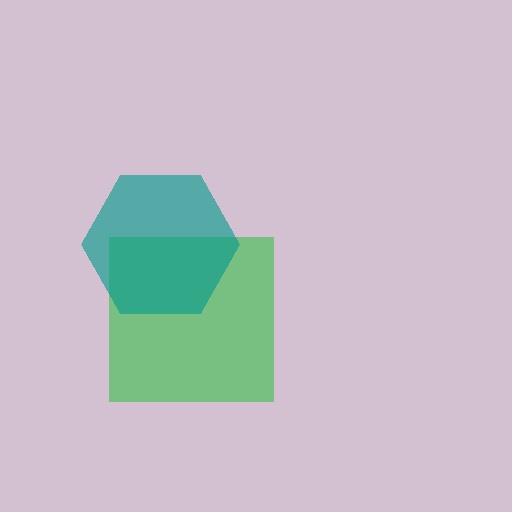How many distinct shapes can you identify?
There are 2 distinct shapes: a green square, a teal hexagon.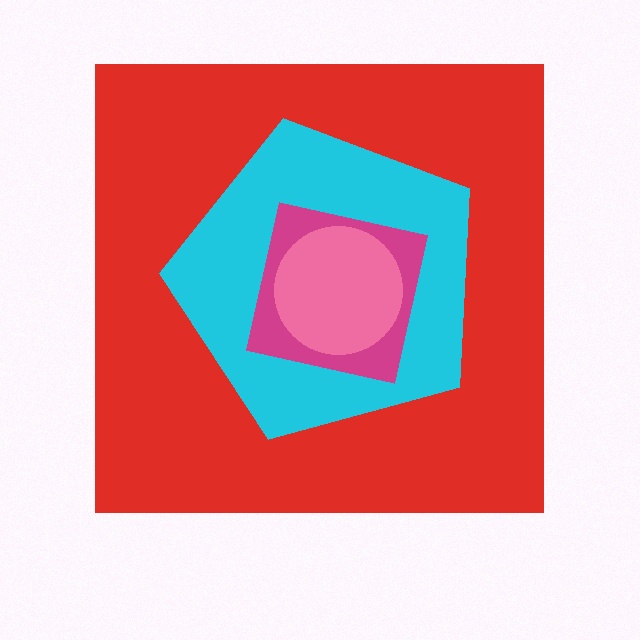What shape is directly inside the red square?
The cyan pentagon.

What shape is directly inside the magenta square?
The pink circle.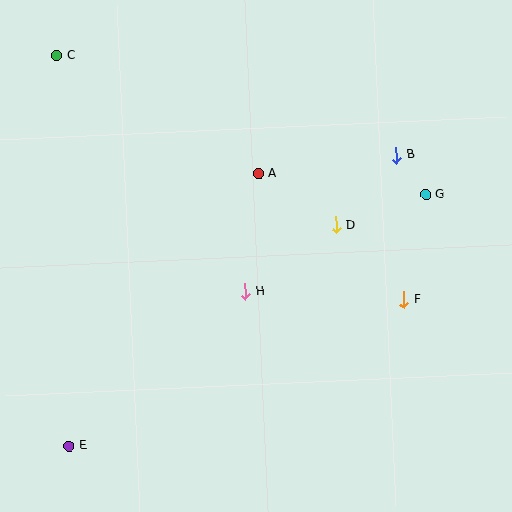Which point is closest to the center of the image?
Point H at (245, 291) is closest to the center.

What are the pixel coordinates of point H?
Point H is at (245, 291).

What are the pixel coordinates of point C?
Point C is at (57, 56).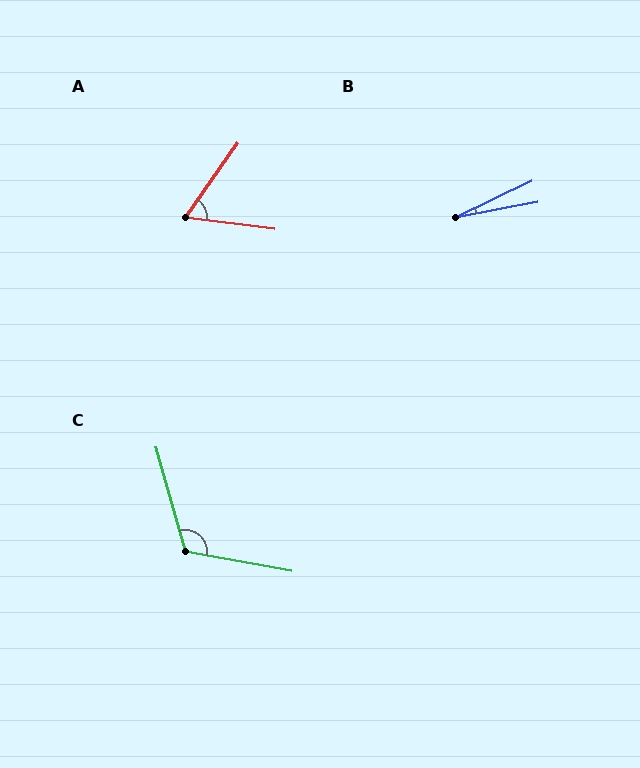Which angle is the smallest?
B, at approximately 15 degrees.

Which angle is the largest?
C, at approximately 116 degrees.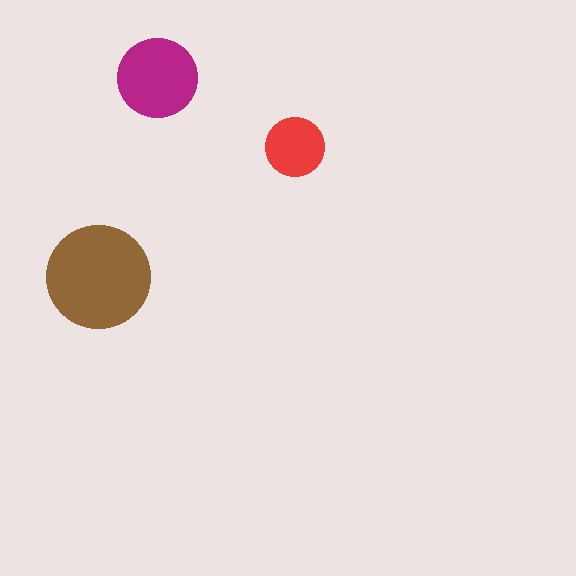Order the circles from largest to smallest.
the brown one, the magenta one, the red one.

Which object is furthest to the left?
The brown circle is leftmost.